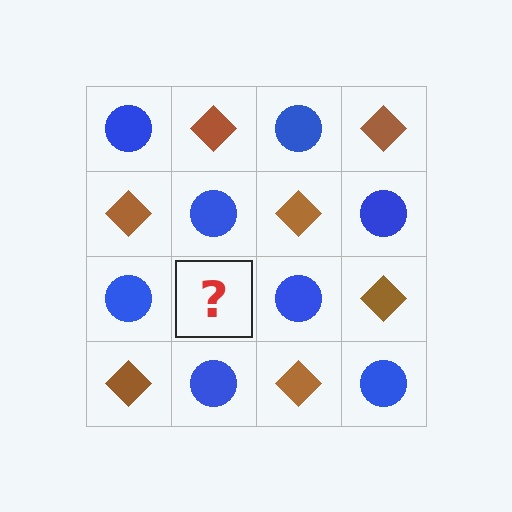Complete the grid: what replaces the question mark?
The question mark should be replaced with a brown diamond.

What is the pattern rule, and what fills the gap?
The rule is that it alternates blue circle and brown diamond in a checkerboard pattern. The gap should be filled with a brown diamond.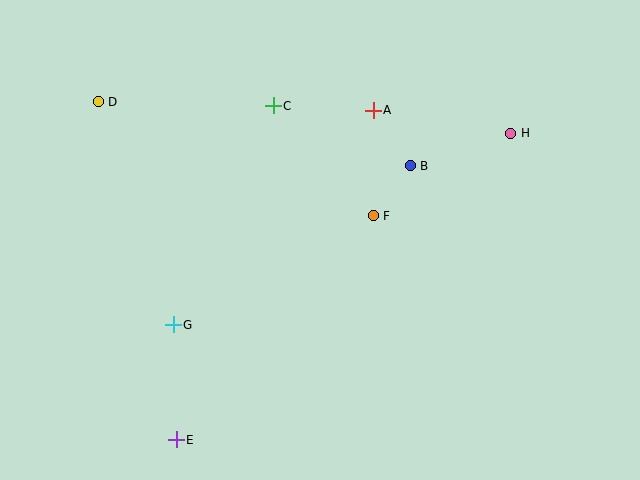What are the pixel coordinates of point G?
Point G is at (173, 325).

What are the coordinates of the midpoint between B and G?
The midpoint between B and G is at (292, 245).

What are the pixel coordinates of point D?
Point D is at (98, 102).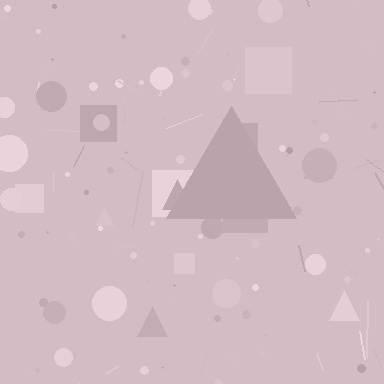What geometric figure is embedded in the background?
A triangle is embedded in the background.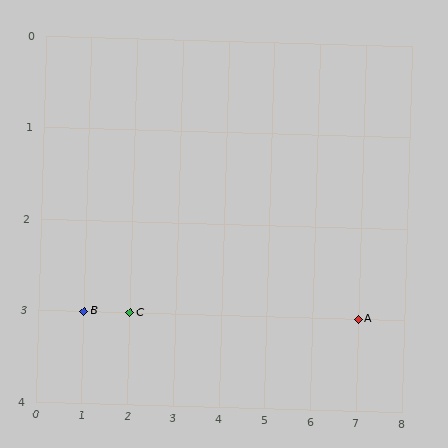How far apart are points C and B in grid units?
Points C and B are 1 column apart.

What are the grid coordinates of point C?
Point C is at grid coordinates (2, 3).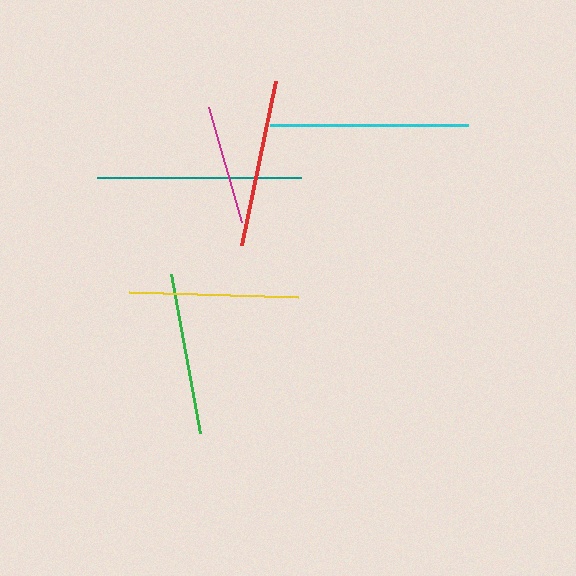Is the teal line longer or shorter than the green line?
The teal line is longer than the green line.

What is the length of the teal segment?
The teal segment is approximately 203 pixels long.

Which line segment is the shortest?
The magenta line is the shortest at approximately 120 pixels.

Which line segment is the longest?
The teal line is the longest at approximately 203 pixels.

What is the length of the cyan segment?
The cyan segment is approximately 199 pixels long.